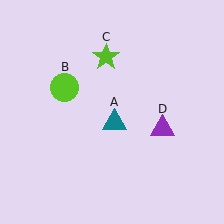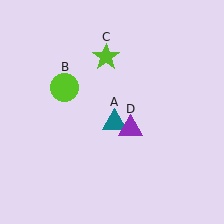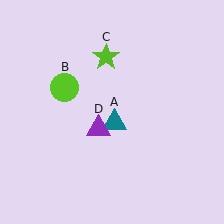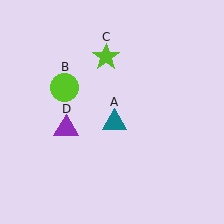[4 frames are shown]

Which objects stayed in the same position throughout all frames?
Teal triangle (object A) and lime circle (object B) and lime star (object C) remained stationary.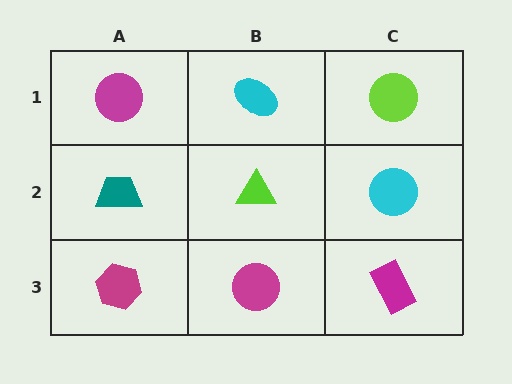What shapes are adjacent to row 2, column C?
A lime circle (row 1, column C), a magenta rectangle (row 3, column C), a lime triangle (row 2, column B).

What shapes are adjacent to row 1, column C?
A cyan circle (row 2, column C), a cyan ellipse (row 1, column B).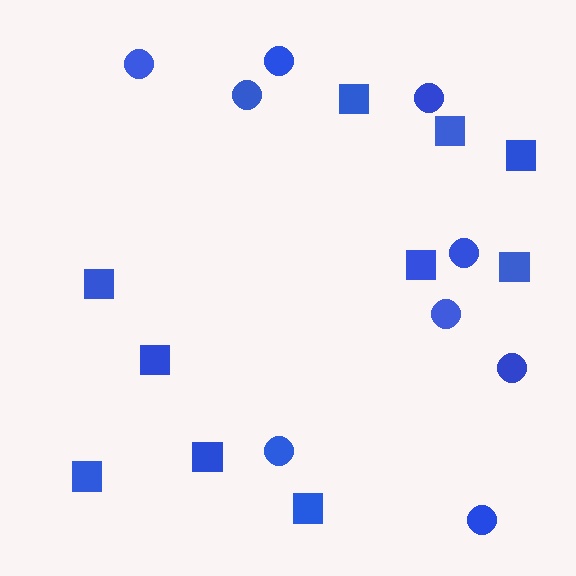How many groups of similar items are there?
There are 2 groups: one group of circles (9) and one group of squares (10).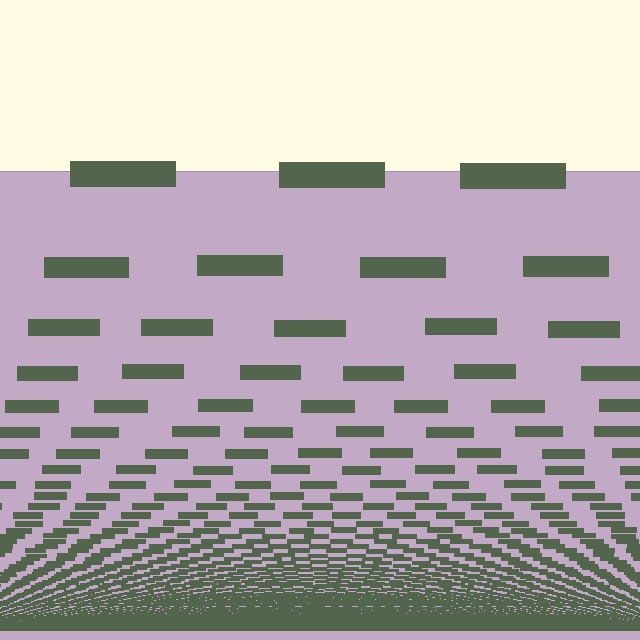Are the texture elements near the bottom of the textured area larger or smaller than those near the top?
Smaller. The gradient is inverted — elements near the bottom are smaller and denser.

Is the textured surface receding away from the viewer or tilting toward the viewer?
The surface appears to tilt toward the viewer. Texture elements get larger and sparser toward the top.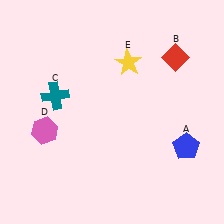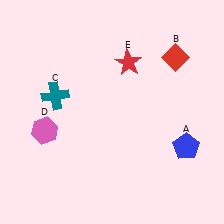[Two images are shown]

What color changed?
The star (E) changed from yellow in Image 1 to red in Image 2.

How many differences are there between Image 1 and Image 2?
There is 1 difference between the two images.